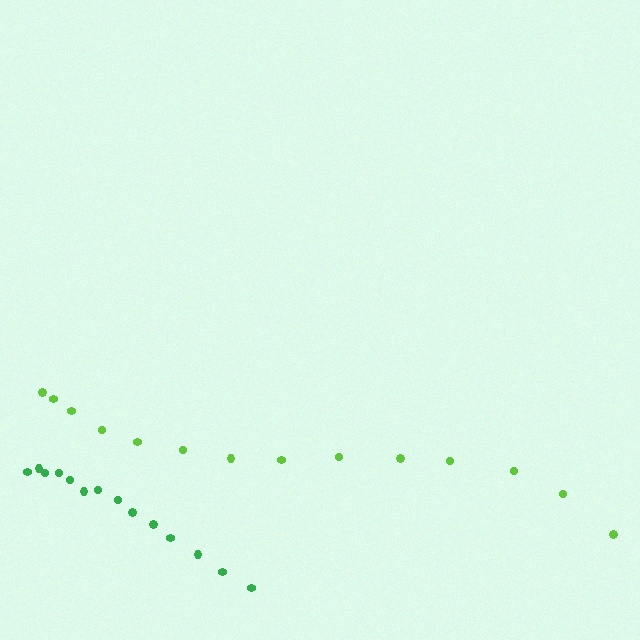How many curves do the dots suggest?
There are 2 distinct paths.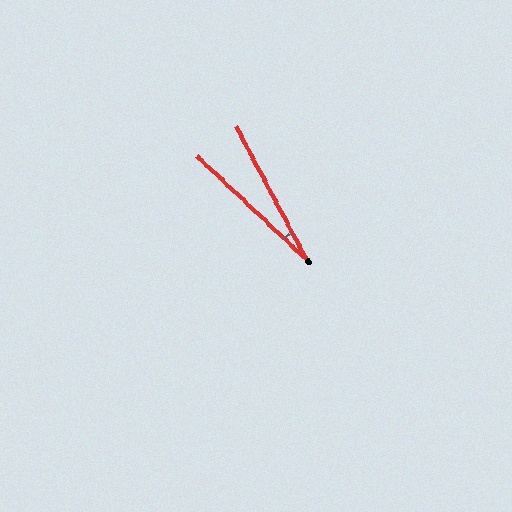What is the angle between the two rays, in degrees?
Approximately 19 degrees.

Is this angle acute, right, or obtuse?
It is acute.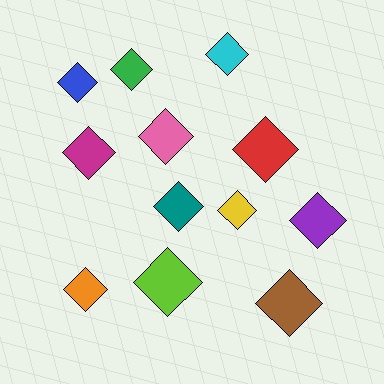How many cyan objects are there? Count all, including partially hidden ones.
There is 1 cyan object.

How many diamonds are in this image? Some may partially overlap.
There are 12 diamonds.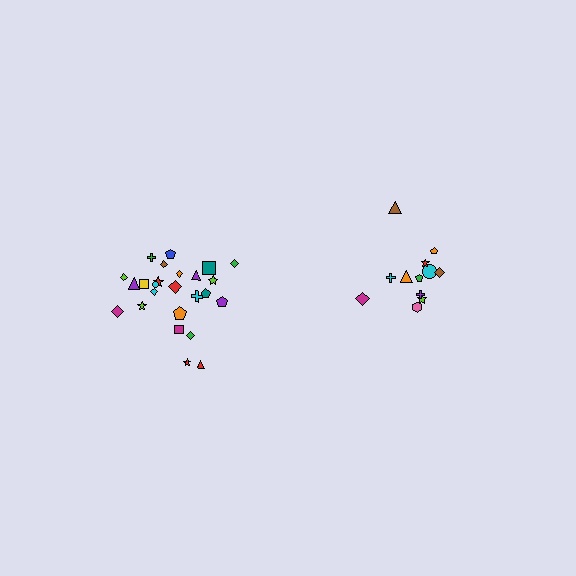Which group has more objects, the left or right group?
The left group.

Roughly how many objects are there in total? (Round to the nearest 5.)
Roughly 35 objects in total.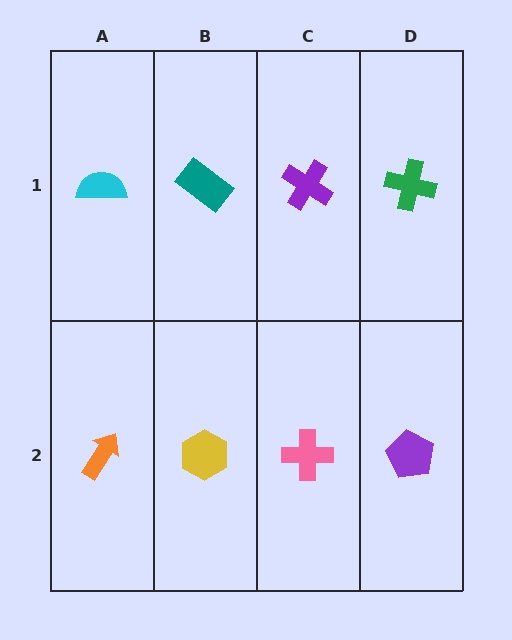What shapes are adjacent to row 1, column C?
A pink cross (row 2, column C), a teal rectangle (row 1, column B), a green cross (row 1, column D).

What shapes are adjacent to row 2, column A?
A cyan semicircle (row 1, column A), a yellow hexagon (row 2, column B).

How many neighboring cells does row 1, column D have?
2.